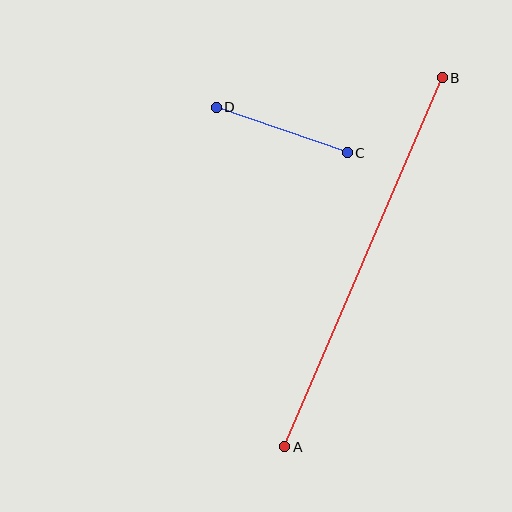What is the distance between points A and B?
The distance is approximately 401 pixels.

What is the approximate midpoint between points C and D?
The midpoint is at approximately (282, 130) pixels.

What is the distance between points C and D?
The distance is approximately 139 pixels.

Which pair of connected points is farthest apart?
Points A and B are farthest apart.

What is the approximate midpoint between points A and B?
The midpoint is at approximately (364, 262) pixels.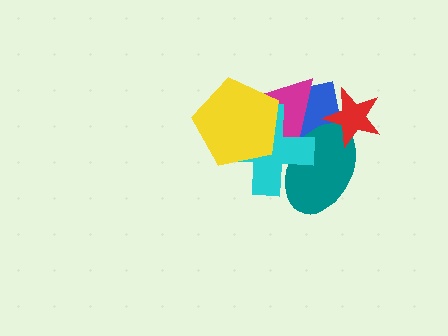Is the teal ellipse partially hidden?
Yes, it is partially covered by another shape.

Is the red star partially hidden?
No, no other shape covers it.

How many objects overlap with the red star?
2 objects overlap with the red star.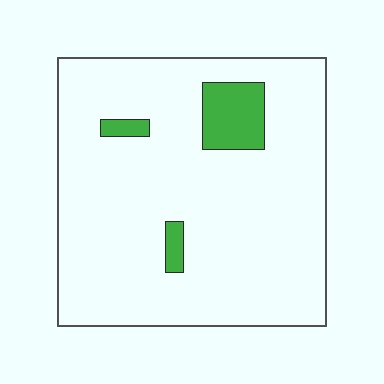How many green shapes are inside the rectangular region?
3.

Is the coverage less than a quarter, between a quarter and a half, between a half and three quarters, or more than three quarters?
Less than a quarter.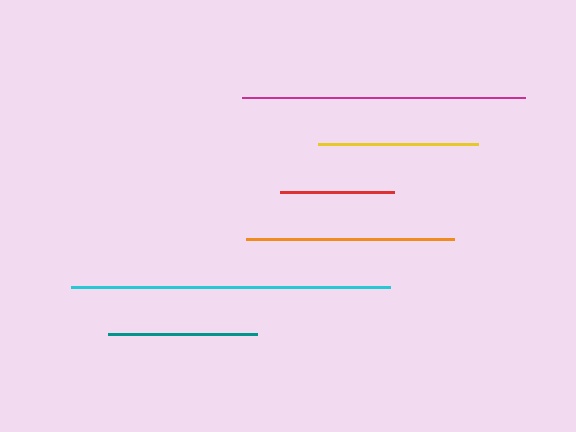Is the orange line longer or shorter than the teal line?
The orange line is longer than the teal line.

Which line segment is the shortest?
The red line is the shortest at approximately 114 pixels.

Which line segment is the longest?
The cyan line is the longest at approximately 319 pixels.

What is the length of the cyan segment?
The cyan segment is approximately 319 pixels long.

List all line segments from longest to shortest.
From longest to shortest: cyan, magenta, orange, yellow, teal, red.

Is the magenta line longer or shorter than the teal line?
The magenta line is longer than the teal line.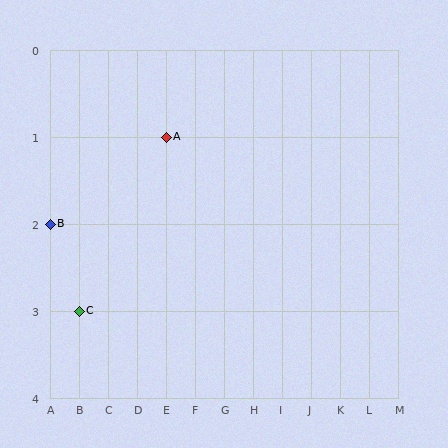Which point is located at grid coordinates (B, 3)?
Point C is at (B, 3).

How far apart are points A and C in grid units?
Points A and C are 3 columns and 2 rows apart (about 3.6 grid units diagonally).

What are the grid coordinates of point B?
Point B is at grid coordinates (A, 2).